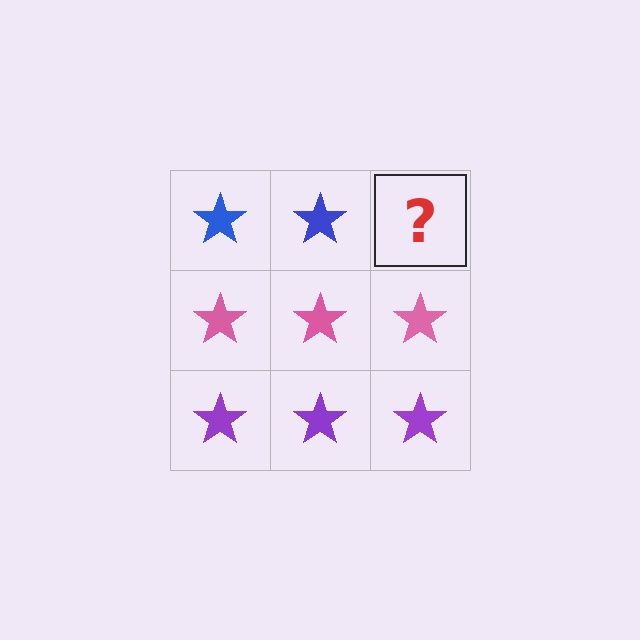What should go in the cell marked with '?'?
The missing cell should contain a blue star.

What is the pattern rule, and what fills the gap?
The rule is that each row has a consistent color. The gap should be filled with a blue star.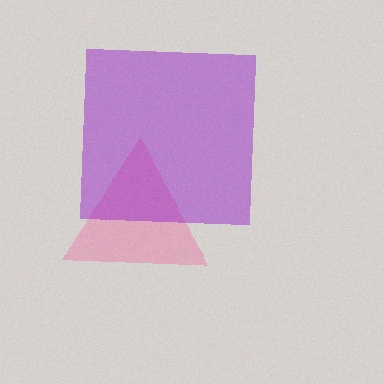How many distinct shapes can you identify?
There are 2 distinct shapes: a pink triangle, a purple square.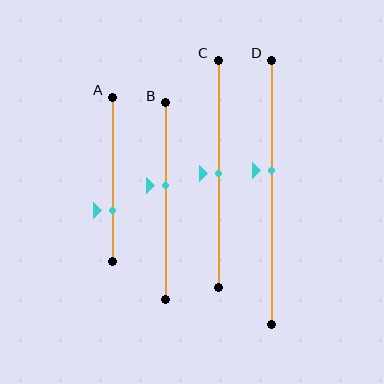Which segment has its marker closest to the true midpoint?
Segment C has its marker closest to the true midpoint.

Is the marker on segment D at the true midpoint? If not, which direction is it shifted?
No, the marker on segment D is shifted upward by about 8% of the segment length.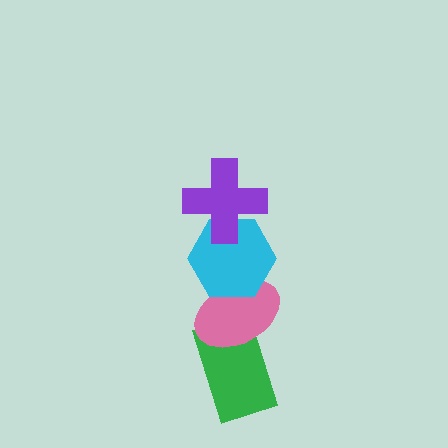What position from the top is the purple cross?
The purple cross is 1st from the top.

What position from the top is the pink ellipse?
The pink ellipse is 3rd from the top.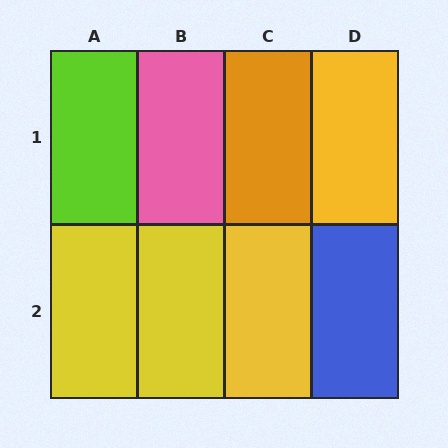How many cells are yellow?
4 cells are yellow.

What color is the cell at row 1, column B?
Pink.